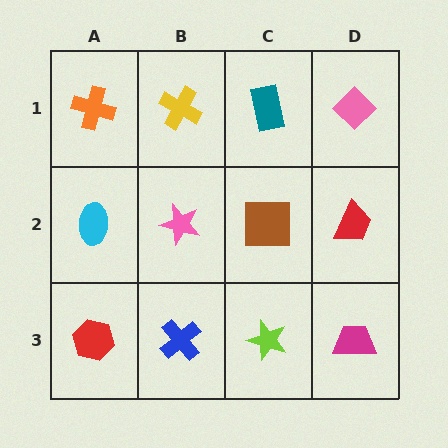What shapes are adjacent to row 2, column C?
A teal rectangle (row 1, column C), a lime star (row 3, column C), a pink star (row 2, column B), a red trapezoid (row 2, column D).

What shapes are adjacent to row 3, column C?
A brown square (row 2, column C), a blue cross (row 3, column B), a magenta trapezoid (row 3, column D).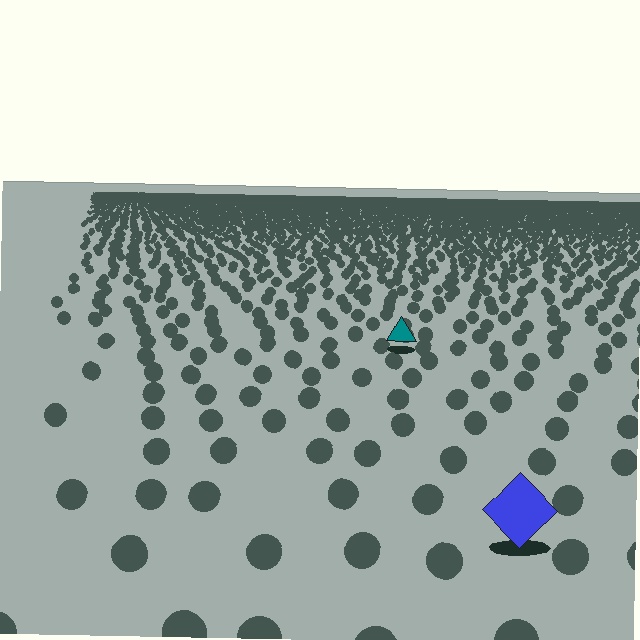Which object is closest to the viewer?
The blue diamond is closest. The texture marks near it are larger and more spread out.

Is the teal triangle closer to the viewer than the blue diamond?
No. The blue diamond is closer — you can tell from the texture gradient: the ground texture is coarser near it.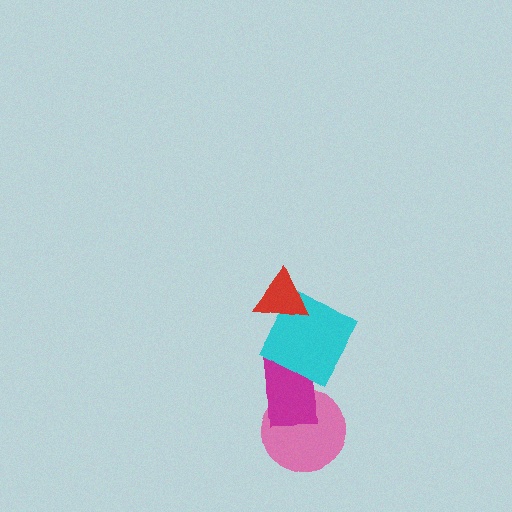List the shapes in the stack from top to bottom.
From top to bottom: the red triangle, the cyan square, the magenta rectangle, the pink circle.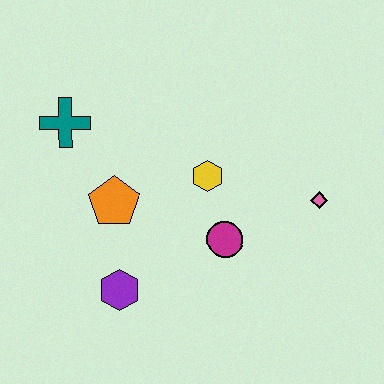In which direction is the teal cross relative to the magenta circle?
The teal cross is to the left of the magenta circle.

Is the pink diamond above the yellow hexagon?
No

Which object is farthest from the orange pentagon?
The pink diamond is farthest from the orange pentagon.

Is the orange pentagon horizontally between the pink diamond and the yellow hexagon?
No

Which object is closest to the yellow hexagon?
The magenta circle is closest to the yellow hexagon.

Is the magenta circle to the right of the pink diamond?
No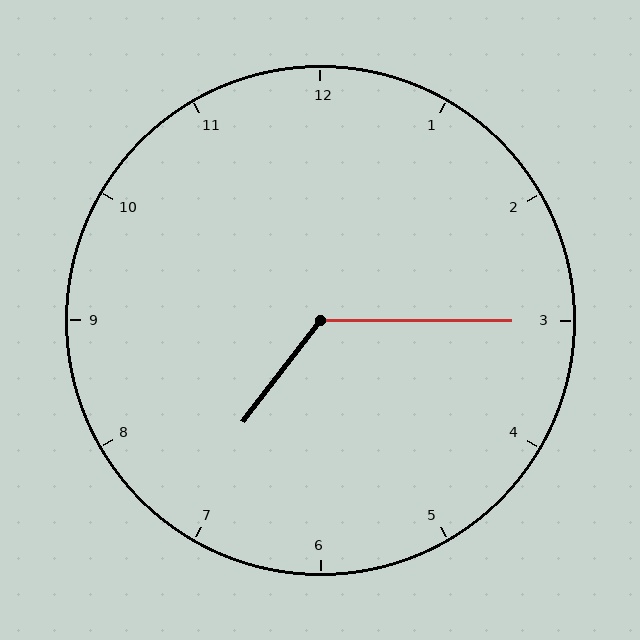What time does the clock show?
7:15.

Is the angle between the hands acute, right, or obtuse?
It is obtuse.